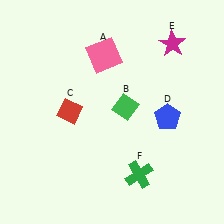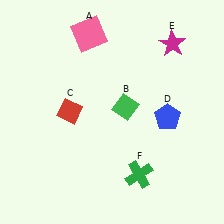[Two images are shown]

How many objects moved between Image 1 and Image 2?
1 object moved between the two images.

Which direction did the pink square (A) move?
The pink square (A) moved up.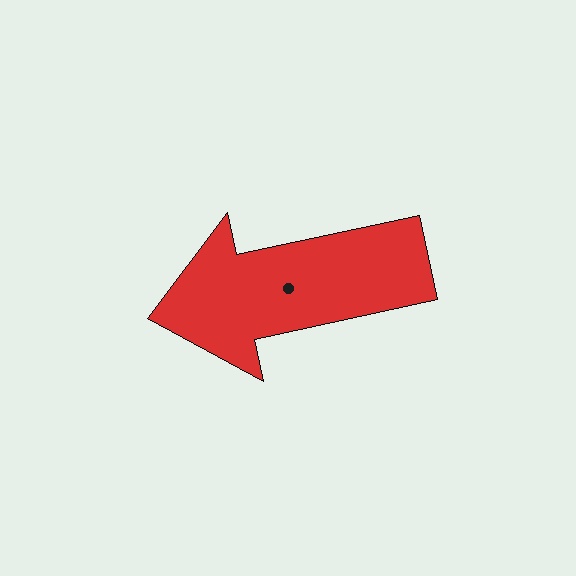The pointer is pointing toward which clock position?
Roughly 9 o'clock.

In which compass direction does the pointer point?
West.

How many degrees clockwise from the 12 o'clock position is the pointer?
Approximately 258 degrees.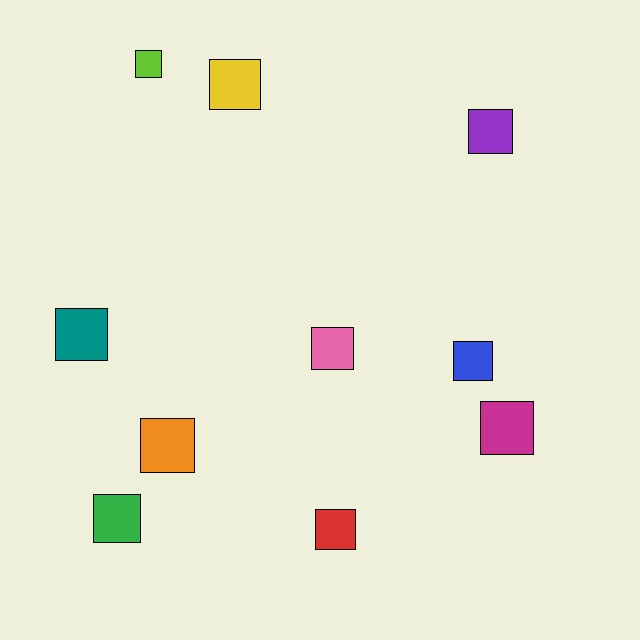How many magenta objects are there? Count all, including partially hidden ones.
There is 1 magenta object.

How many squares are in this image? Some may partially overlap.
There are 10 squares.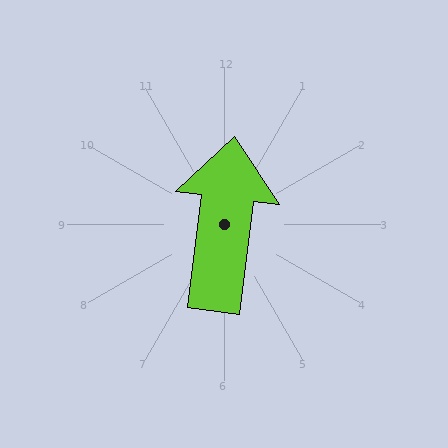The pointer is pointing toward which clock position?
Roughly 12 o'clock.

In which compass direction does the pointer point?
North.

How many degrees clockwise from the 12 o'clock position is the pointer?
Approximately 7 degrees.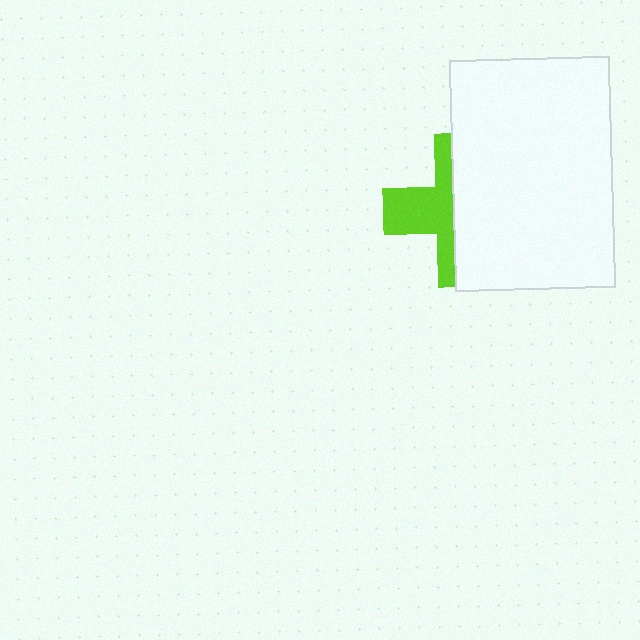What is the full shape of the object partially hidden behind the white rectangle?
The partially hidden object is a lime cross.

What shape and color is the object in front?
The object in front is a white rectangle.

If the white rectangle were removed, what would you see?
You would see the complete lime cross.